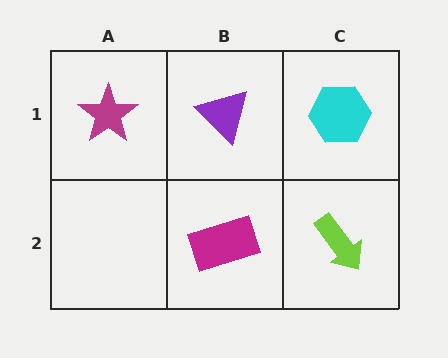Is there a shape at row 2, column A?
No, that cell is empty.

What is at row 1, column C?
A cyan hexagon.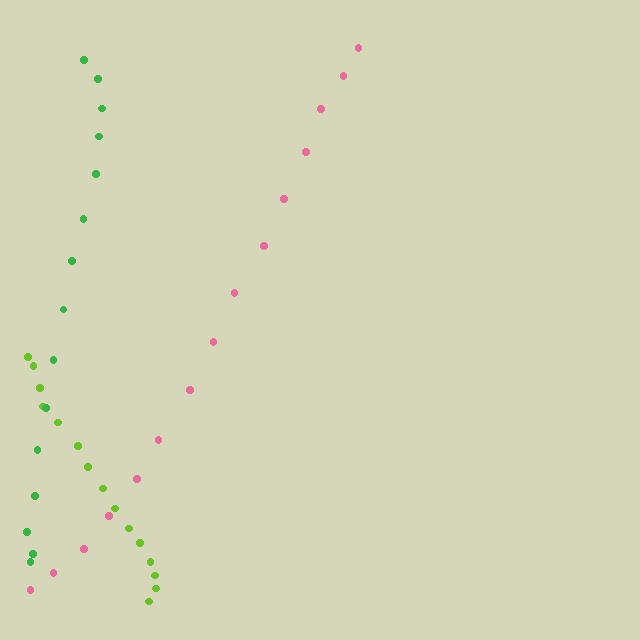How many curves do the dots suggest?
There are 3 distinct paths.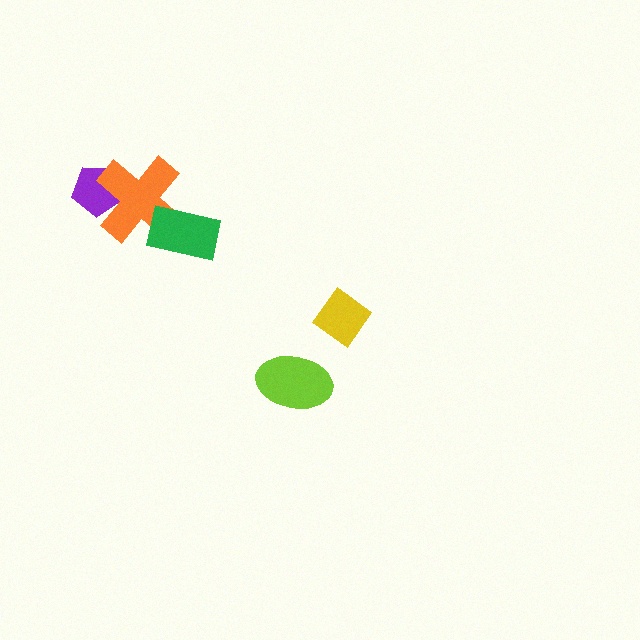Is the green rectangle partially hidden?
No, no other shape covers it.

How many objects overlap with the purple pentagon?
1 object overlaps with the purple pentagon.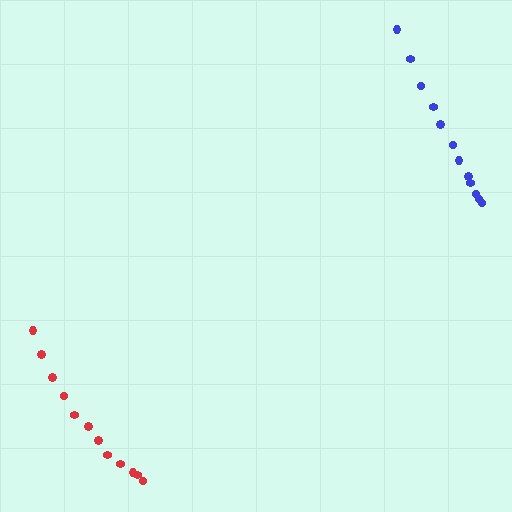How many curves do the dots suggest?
There are 2 distinct paths.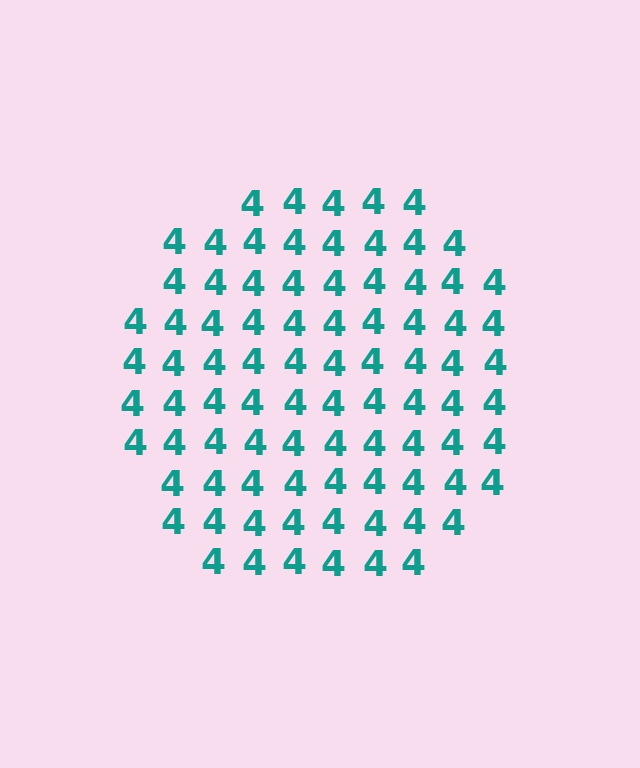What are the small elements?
The small elements are digit 4's.